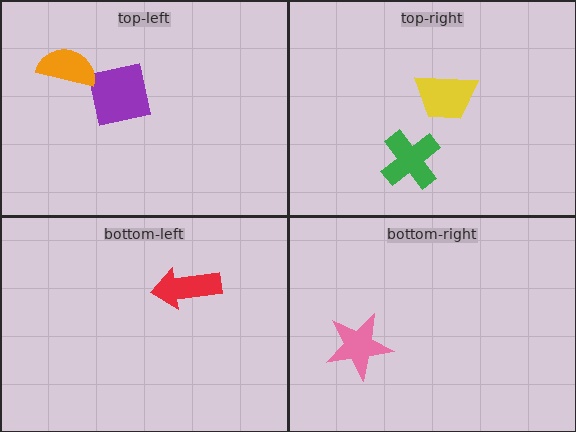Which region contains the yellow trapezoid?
The top-right region.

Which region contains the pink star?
The bottom-right region.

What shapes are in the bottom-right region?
The pink star.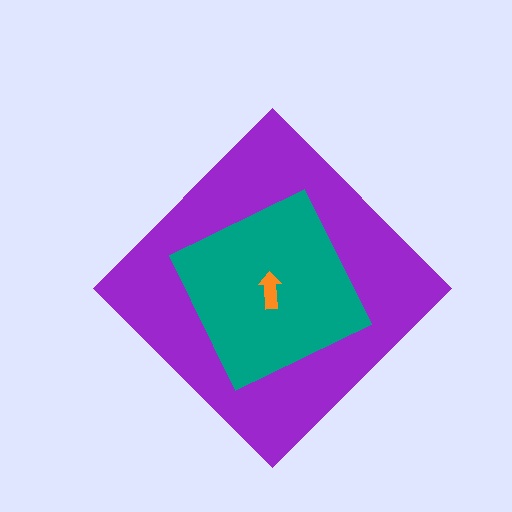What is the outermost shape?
The purple diamond.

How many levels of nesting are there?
3.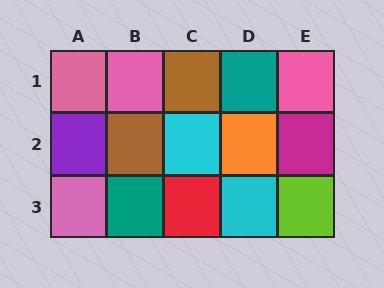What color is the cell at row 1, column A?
Pink.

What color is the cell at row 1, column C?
Brown.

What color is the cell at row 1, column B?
Pink.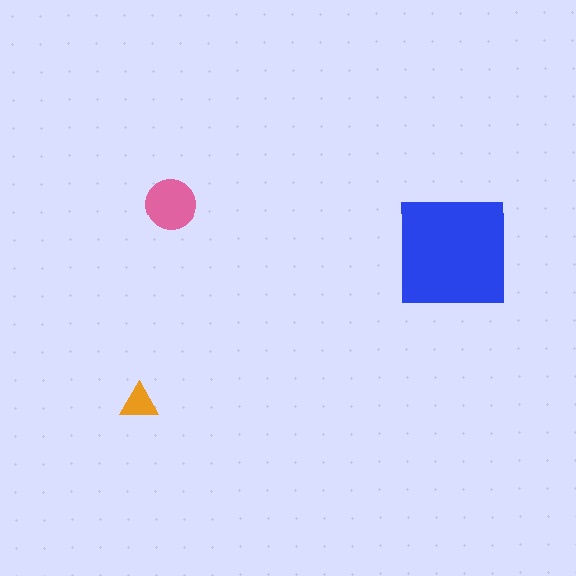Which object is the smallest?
The orange triangle.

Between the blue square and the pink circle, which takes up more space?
The blue square.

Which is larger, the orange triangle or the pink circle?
The pink circle.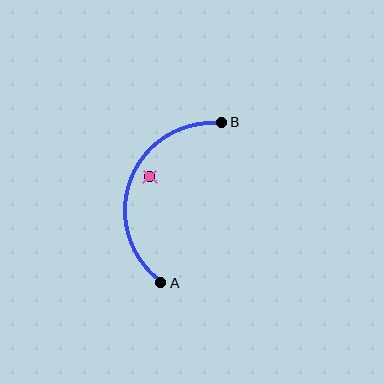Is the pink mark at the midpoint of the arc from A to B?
No — the pink mark does not lie on the arc at all. It sits slightly inside the curve.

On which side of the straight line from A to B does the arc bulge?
The arc bulges to the left of the straight line connecting A and B.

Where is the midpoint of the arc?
The arc midpoint is the point on the curve farthest from the straight line joining A and B. It sits to the left of that line.